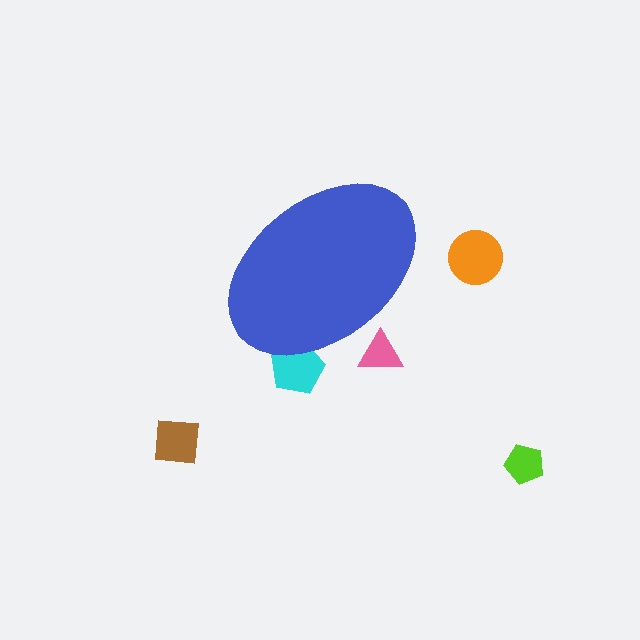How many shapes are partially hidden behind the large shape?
2 shapes are partially hidden.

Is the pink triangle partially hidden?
Yes, the pink triangle is partially hidden behind the blue ellipse.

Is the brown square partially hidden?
No, the brown square is fully visible.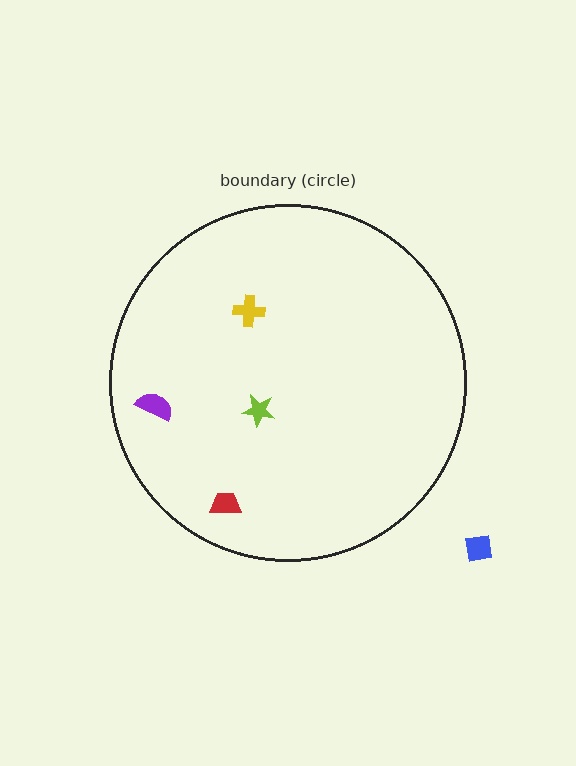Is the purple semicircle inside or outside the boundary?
Inside.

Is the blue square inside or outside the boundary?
Outside.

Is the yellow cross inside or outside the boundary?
Inside.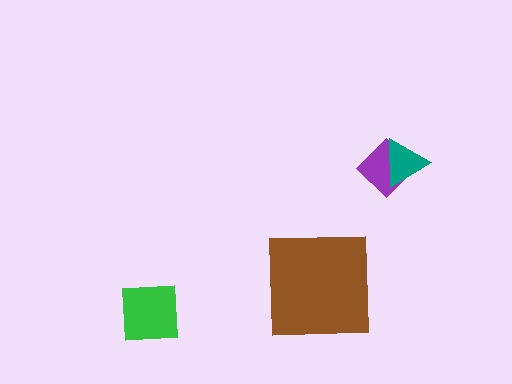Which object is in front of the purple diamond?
The teal triangle is in front of the purple diamond.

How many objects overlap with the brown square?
0 objects overlap with the brown square.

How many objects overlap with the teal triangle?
1 object overlaps with the teal triangle.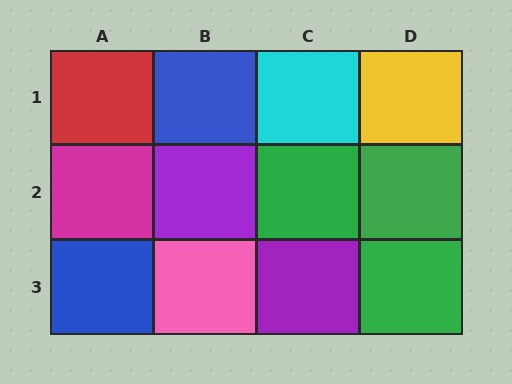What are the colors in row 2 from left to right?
Magenta, purple, green, green.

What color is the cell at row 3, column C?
Purple.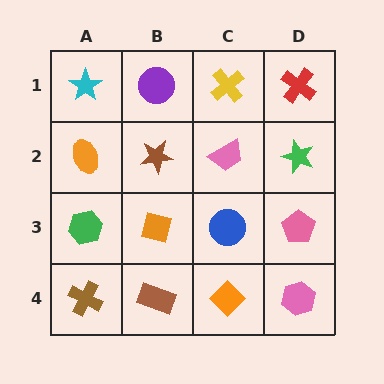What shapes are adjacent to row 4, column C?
A blue circle (row 3, column C), a brown rectangle (row 4, column B), a pink hexagon (row 4, column D).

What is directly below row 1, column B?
A brown star.